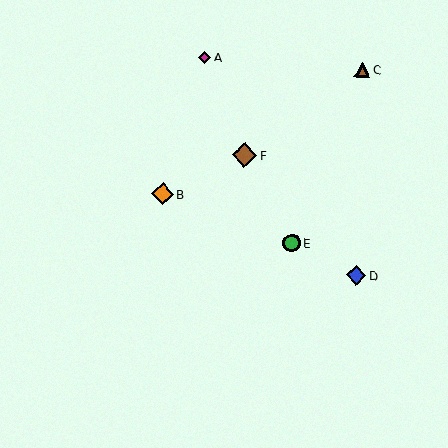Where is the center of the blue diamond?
The center of the blue diamond is at (356, 275).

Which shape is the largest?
The brown diamond (labeled F) is the largest.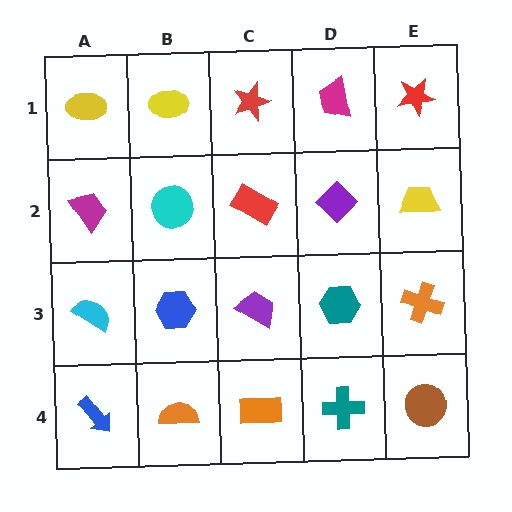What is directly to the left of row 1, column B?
A yellow ellipse.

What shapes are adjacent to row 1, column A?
A magenta trapezoid (row 2, column A), a yellow ellipse (row 1, column B).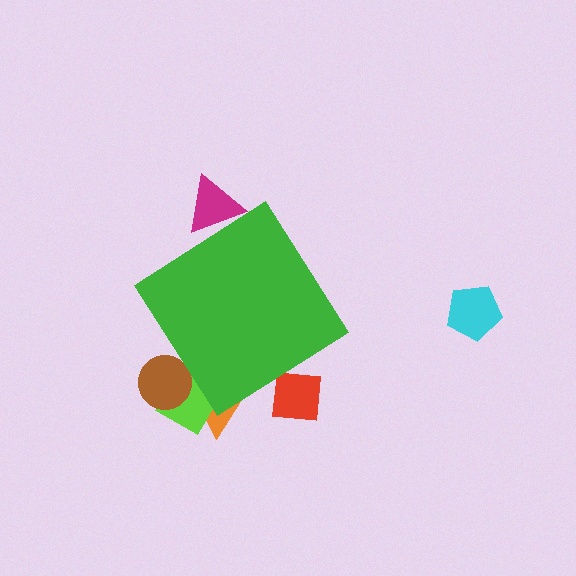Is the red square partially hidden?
Yes, the red square is partially hidden behind the green diamond.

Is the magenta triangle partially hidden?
Yes, the magenta triangle is partially hidden behind the green diamond.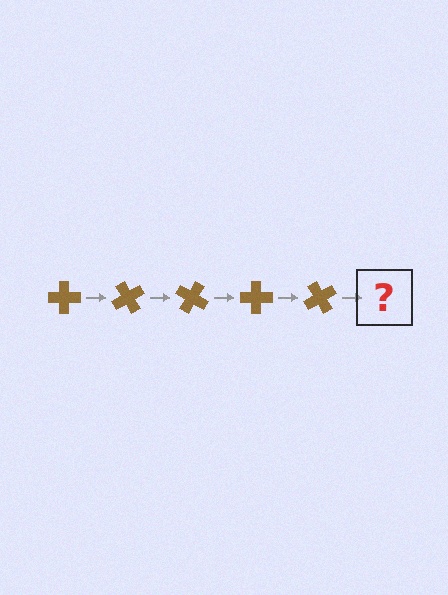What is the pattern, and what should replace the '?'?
The pattern is that the cross rotates 60 degrees each step. The '?' should be a brown cross rotated 300 degrees.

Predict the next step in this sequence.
The next step is a brown cross rotated 300 degrees.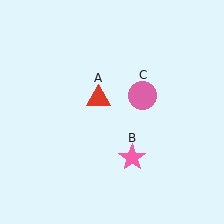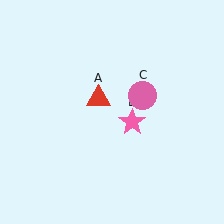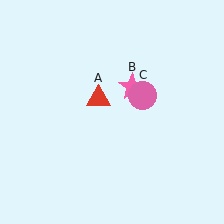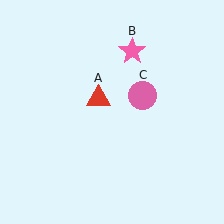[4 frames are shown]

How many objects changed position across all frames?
1 object changed position: pink star (object B).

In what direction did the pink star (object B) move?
The pink star (object B) moved up.